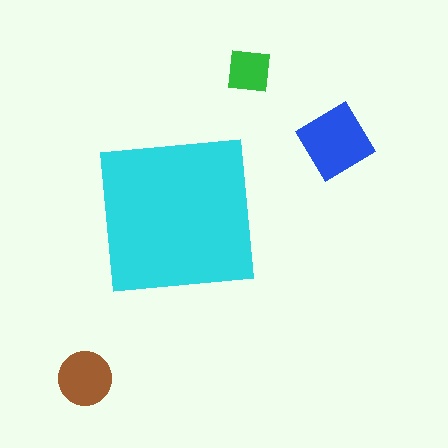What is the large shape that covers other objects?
A cyan square.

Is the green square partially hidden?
No, the green square is fully visible.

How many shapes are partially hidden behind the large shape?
0 shapes are partially hidden.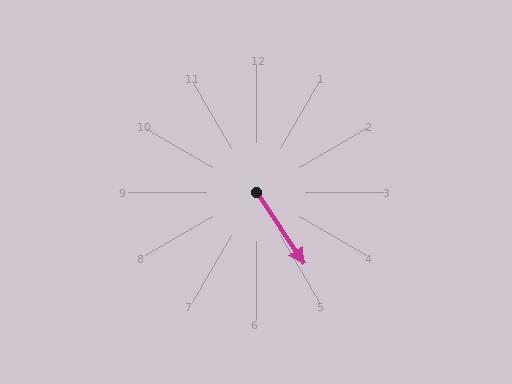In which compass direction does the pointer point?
Southeast.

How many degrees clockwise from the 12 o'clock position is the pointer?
Approximately 146 degrees.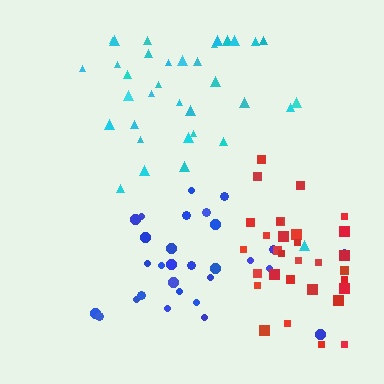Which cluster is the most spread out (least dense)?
Cyan.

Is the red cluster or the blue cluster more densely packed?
Red.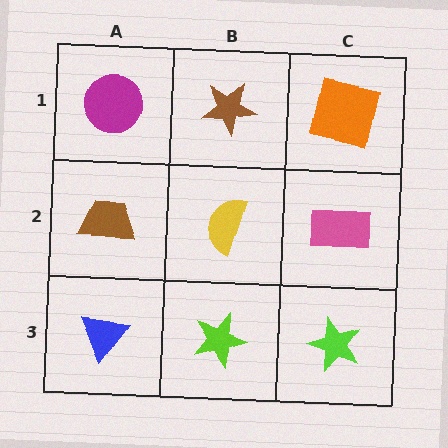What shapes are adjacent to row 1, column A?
A brown trapezoid (row 2, column A), a brown star (row 1, column B).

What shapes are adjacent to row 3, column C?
A pink rectangle (row 2, column C), a lime star (row 3, column B).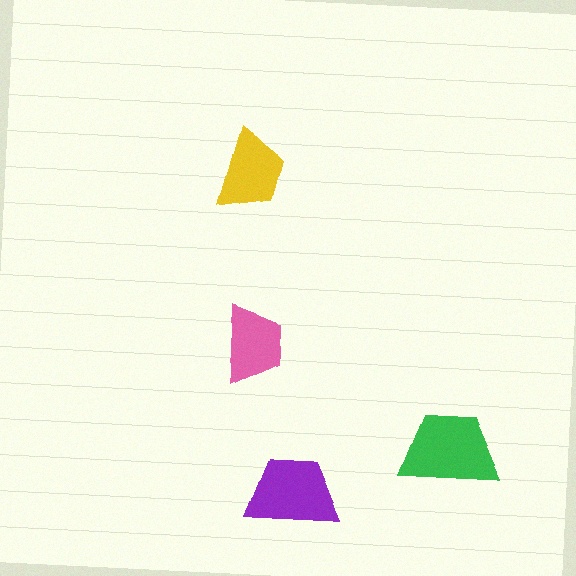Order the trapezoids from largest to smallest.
the green one, the purple one, the yellow one, the pink one.